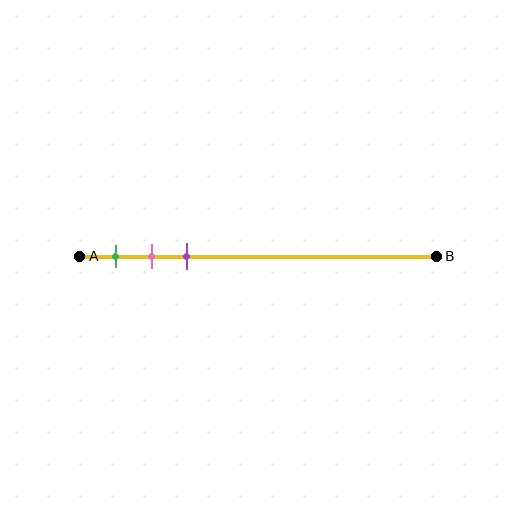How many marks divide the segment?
There are 3 marks dividing the segment.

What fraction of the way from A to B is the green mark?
The green mark is approximately 10% (0.1) of the way from A to B.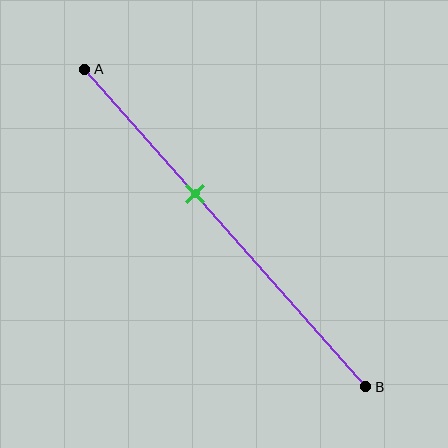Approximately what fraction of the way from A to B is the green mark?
The green mark is approximately 40% of the way from A to B.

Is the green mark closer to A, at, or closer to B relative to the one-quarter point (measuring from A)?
The green mark is closer to point B than the one-quarter point of segment AB.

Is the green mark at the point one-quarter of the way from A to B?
No, the mark is at about 40% from A, not at the 25% one-quarter point.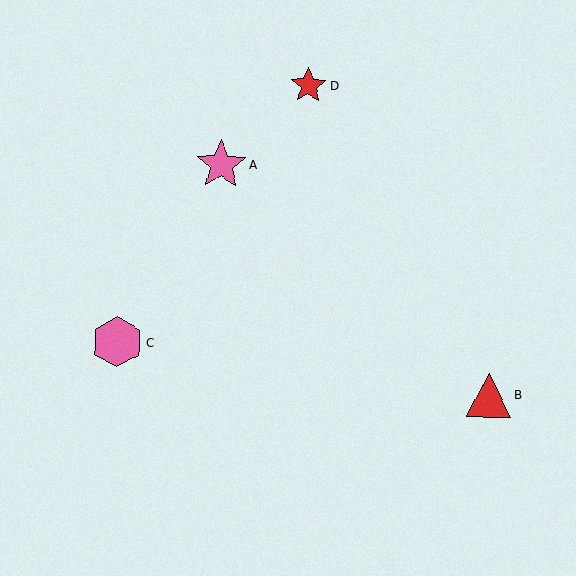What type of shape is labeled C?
Shape C is a pink hexagon.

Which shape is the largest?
The pink hexagon (labeled C) is the largest.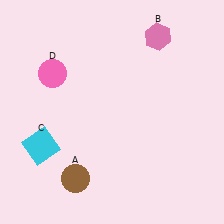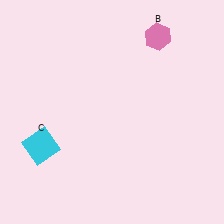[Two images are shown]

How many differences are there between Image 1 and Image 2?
There are 2 differences between the two images.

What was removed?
The brown circle (A), the pink circle (D) were removed in Image 2.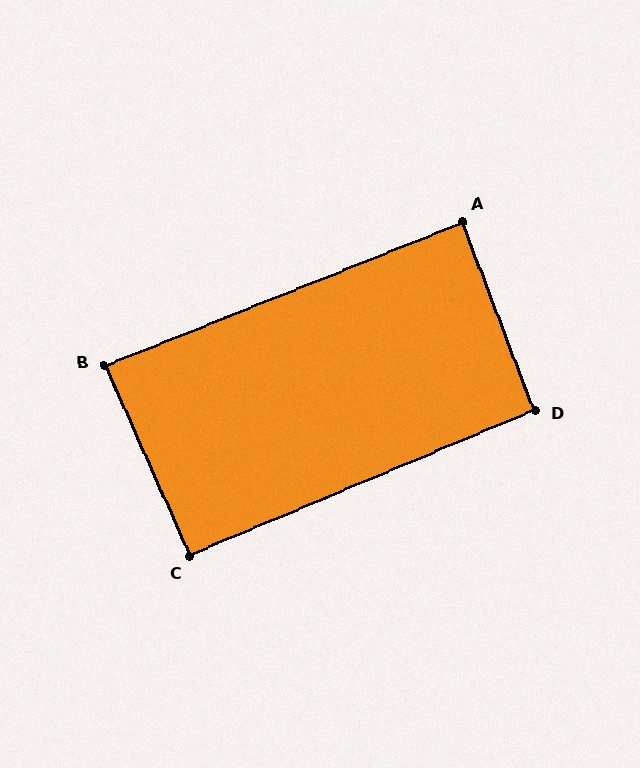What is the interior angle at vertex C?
Approximately 91 degrees (approximately right).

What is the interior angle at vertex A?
Approximately 89 degrees (approximately right).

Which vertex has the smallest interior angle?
B, at approximately 88 degrees.